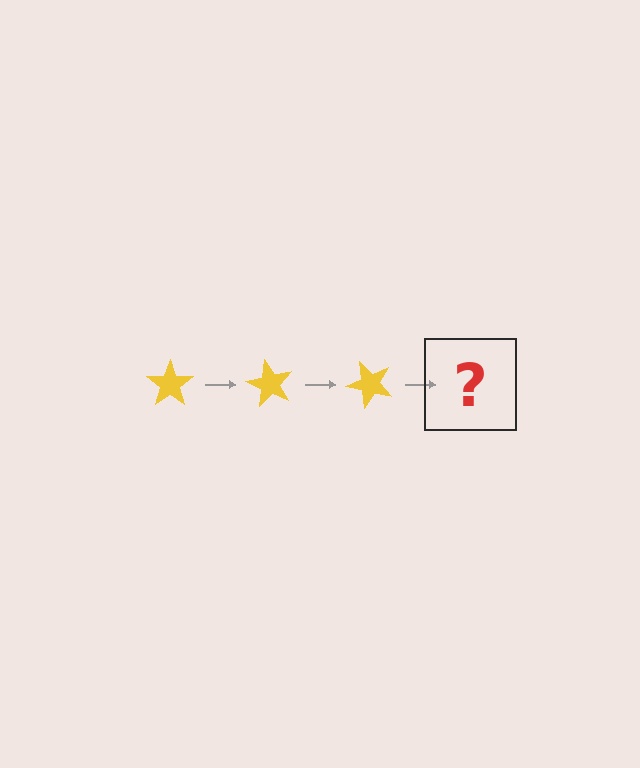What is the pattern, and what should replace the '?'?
The pattern is that the star rotates 60 degrees each step. The '?' should be a yellow star rotated 180 degrees.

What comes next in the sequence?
The next element should be a yellow star rotated 180 degrees.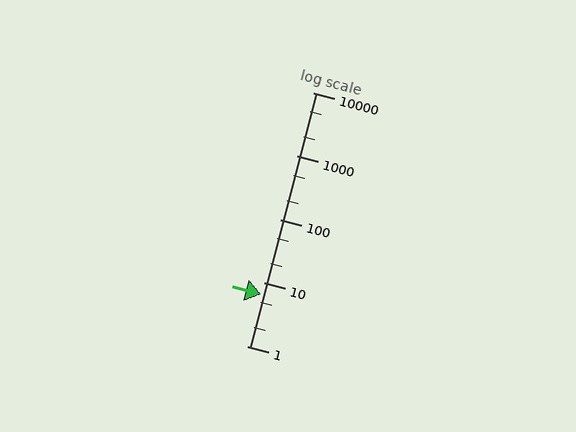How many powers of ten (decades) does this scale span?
The scale spans 4 decades, from 1 to 10000.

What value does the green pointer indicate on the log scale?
The pointer indicates approximately 6.6.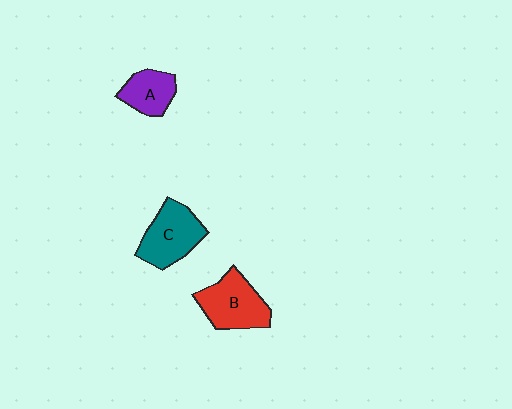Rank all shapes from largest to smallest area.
From largest to smallest: B (red), C (teal), A (purple).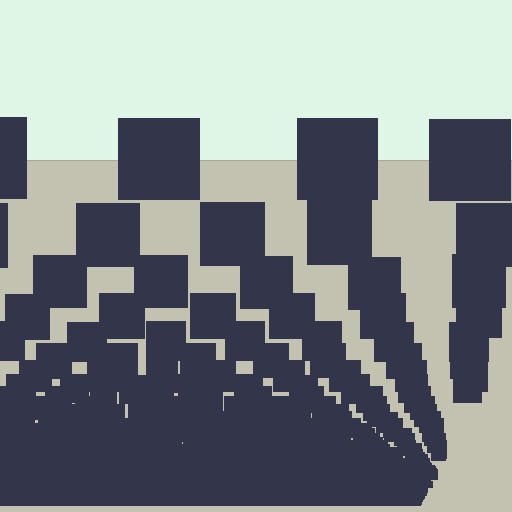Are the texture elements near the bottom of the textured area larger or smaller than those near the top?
Smaller. The gradient is inverted — elements near the bottom are smaller and denser.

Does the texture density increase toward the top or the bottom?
Density increases toward the bottom.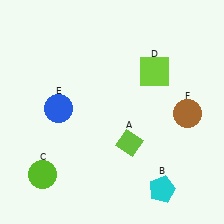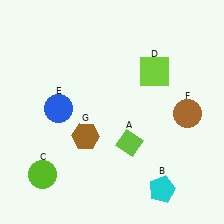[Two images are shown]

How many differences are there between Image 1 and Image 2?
There is 1 difference between the two images.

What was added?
A brown hexagon (G) was added in Image 2.